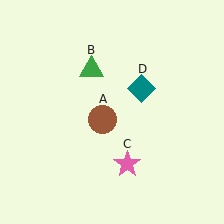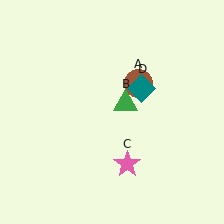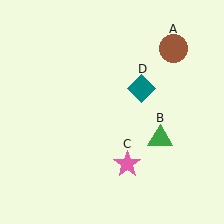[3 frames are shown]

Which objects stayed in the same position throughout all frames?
Pink star (object C) and teal diamond (object D) remained stationary.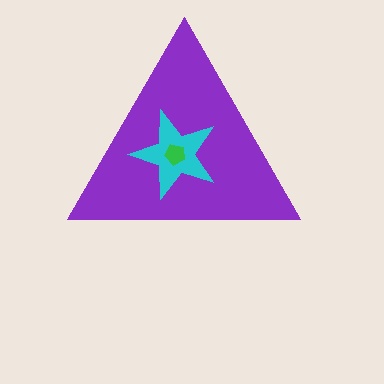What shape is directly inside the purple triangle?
The cyan star.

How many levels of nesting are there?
3.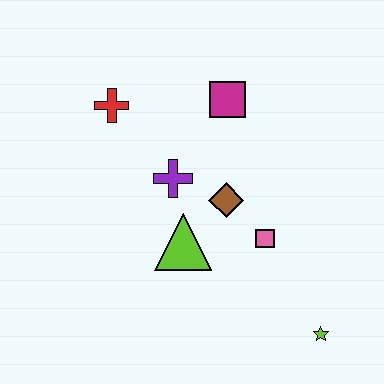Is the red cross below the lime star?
No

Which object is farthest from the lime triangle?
The lime star is farthest from the lime triangle.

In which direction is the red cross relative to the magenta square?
The red cross is to the left of the magenta square.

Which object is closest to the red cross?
The purple cross is closest to the red cross.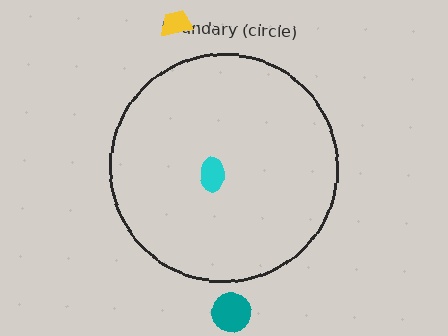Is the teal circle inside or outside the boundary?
Outside.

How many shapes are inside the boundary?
1 inside, 2 outside.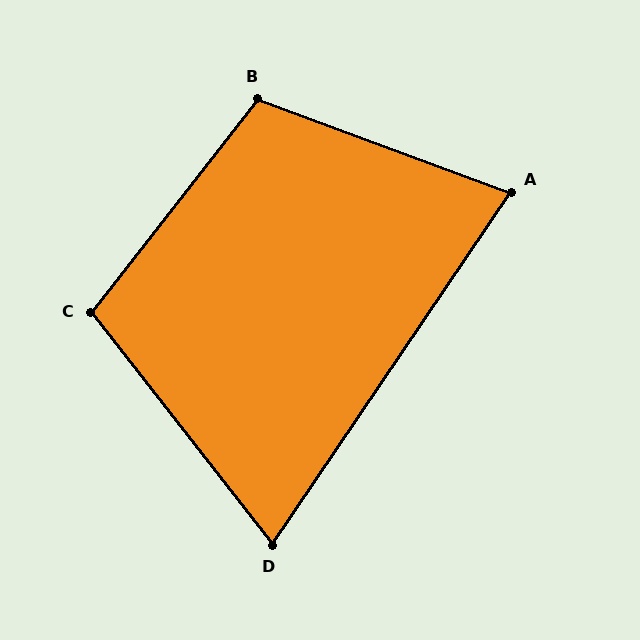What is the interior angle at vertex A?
Approximately 76 degrees (acute).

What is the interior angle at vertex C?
Approximately 104 degrees (obtuse).